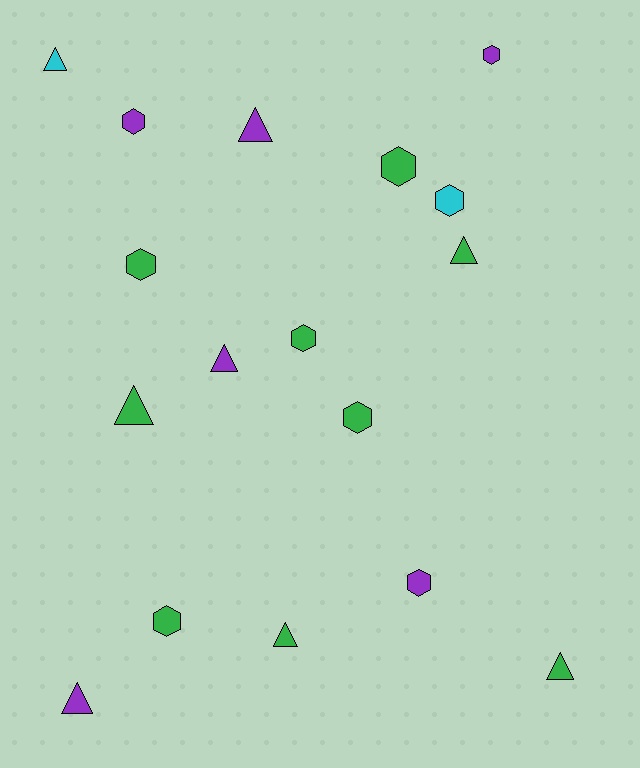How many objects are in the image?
There are 17 objects.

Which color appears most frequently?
Green, with 9 objects.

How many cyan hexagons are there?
There is 1 cyan hexagon.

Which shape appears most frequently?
Hexagon, with 9 objects.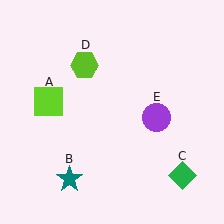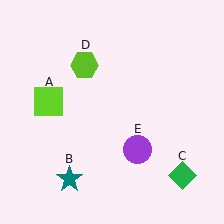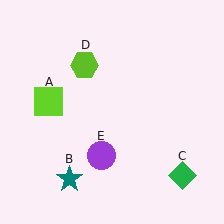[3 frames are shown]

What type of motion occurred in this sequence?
The purple circle (object E) rotated clockwise around the center of the scene.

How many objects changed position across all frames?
1 object changed position: purple circle (object E).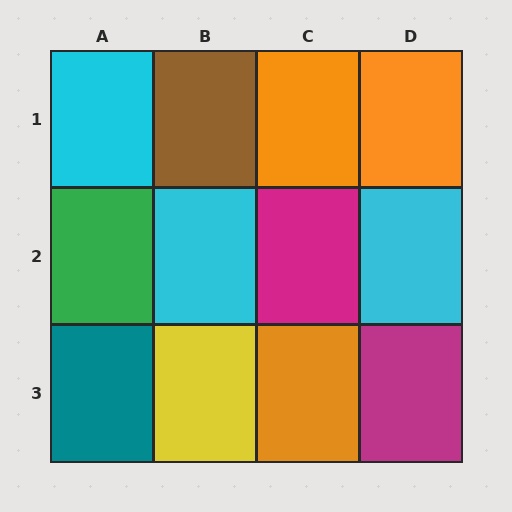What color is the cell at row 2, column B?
Cyan.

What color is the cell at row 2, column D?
Cyan.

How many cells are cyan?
3 cells are cyan.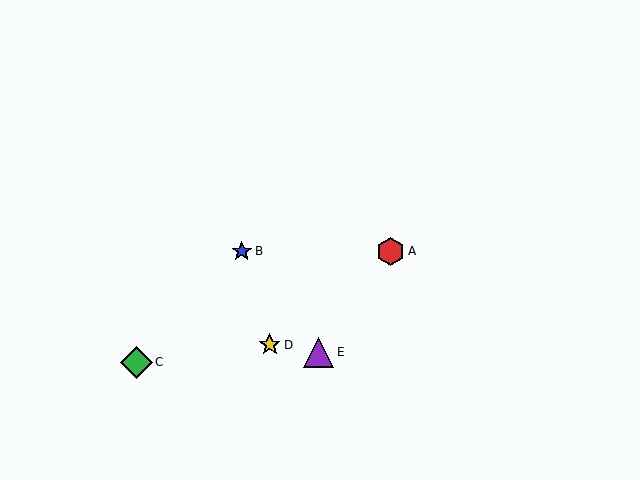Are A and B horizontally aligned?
Yes, both are at y≈251.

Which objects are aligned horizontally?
Objects A, B are aligned horizontally.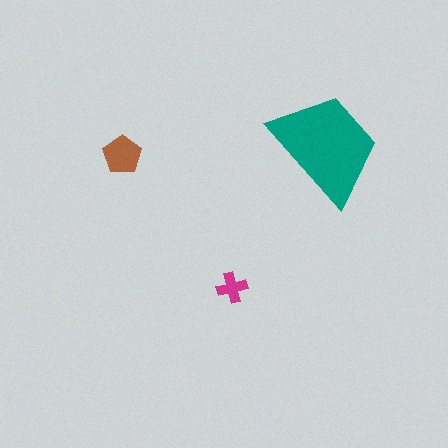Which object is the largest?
The teal trapezoid.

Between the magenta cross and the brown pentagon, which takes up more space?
The brown pentagon.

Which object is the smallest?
The magenta cross.